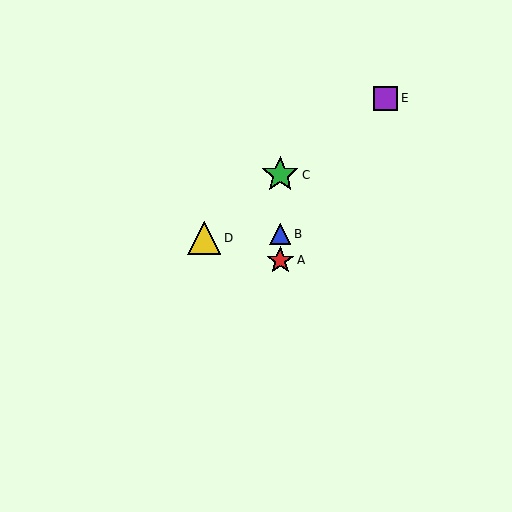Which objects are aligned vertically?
Objects A, B, C are aligned vertically.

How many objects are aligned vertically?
3 objects (A, B, C) are aligned vertically.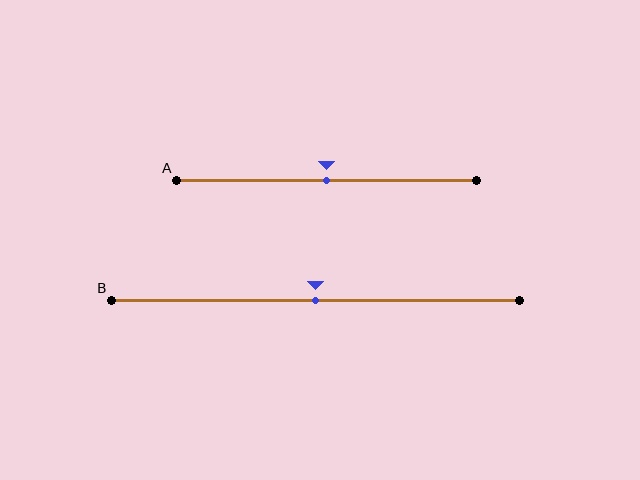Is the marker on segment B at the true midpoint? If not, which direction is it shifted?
Yes, the marker on segment B is at the true midpoint.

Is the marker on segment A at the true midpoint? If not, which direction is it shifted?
Yes, the marker on segment A is at the true midpoint.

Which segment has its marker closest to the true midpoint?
Segment A has its marker closest to the true midpoint.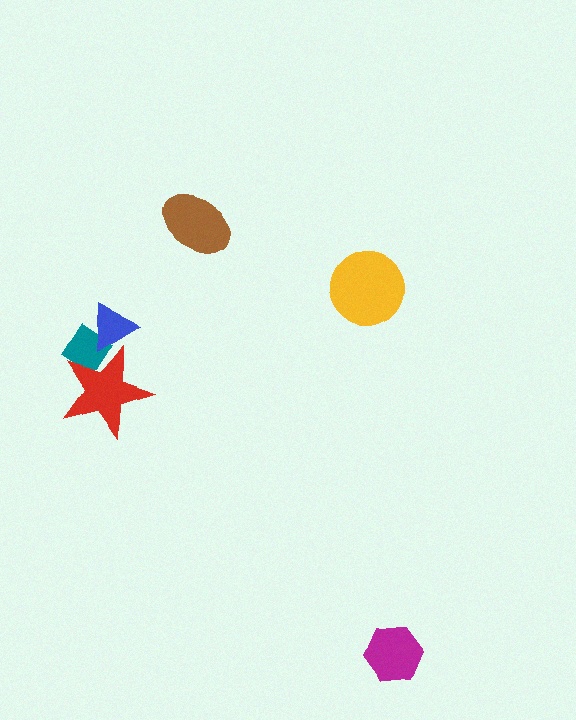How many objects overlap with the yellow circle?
0 objects overlap with the yellow circle.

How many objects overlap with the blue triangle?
2 objects overlap with the blue triangle.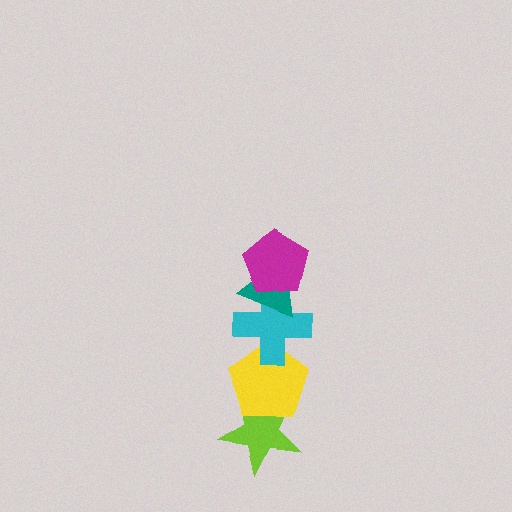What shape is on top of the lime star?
The yellow pentagon is on top of the lime star.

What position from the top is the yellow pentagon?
The yellow pentagon is 4th from the top.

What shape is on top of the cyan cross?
The teal triangle is on top of the cyan cross.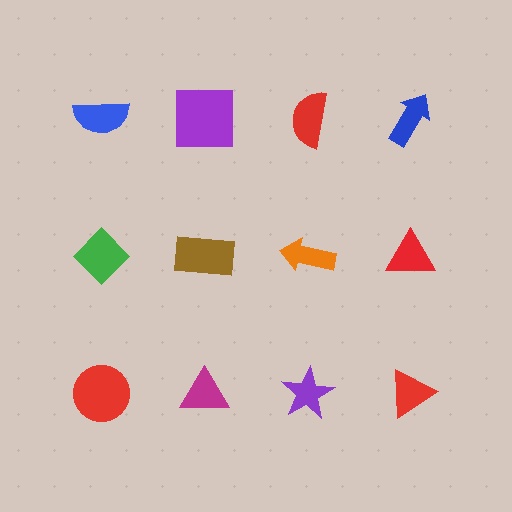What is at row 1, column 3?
A red semicircle.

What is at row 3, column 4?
A red triangle.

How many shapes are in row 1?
4 shapes.